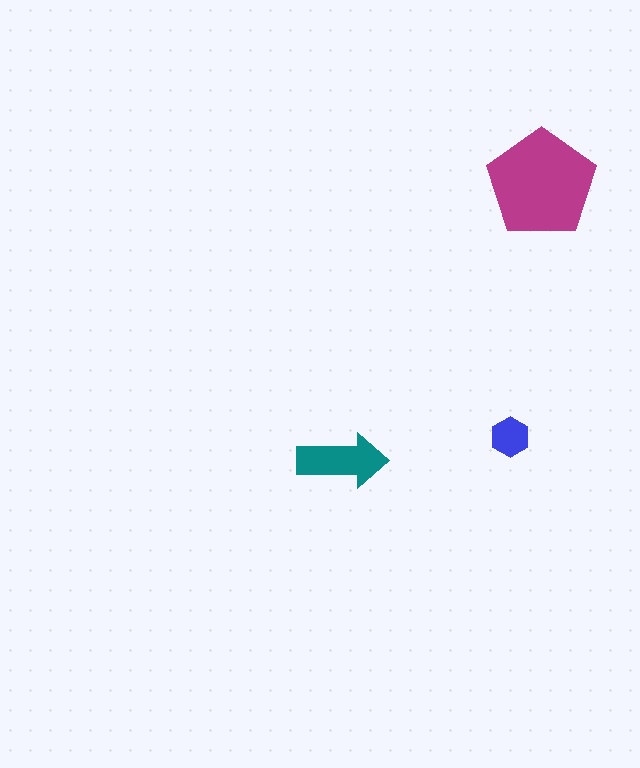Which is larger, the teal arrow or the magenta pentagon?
The magenta pentagon.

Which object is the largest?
The magenta pentagon.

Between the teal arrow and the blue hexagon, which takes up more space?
The teal arrow.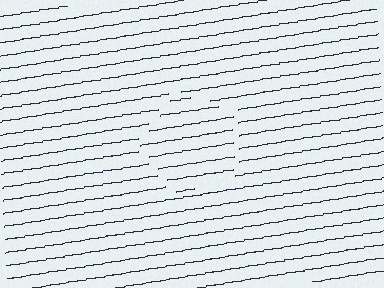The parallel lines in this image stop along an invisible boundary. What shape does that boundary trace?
An illusory pentagon. The interior of the shape contains the same grating, shifted by half a period — the contour is defined by the phase discontinuity where line-ends from the inner and outer gratings abut.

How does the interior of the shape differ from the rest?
The interior of the shape contains the same grating, shifted by half a period — the contour is defined by the phase discontinuity where line-ends from the inner and outer gratings abut.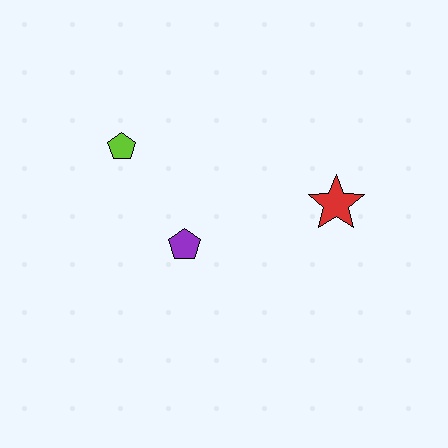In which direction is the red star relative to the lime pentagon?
The red star is to the right of the lime pentagon.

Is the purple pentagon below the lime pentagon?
Yes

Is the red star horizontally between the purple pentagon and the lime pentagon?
No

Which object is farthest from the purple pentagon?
The red star is farthest from the purple pentagon.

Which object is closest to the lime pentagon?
The purple pentagon is closest to the lime pentagon.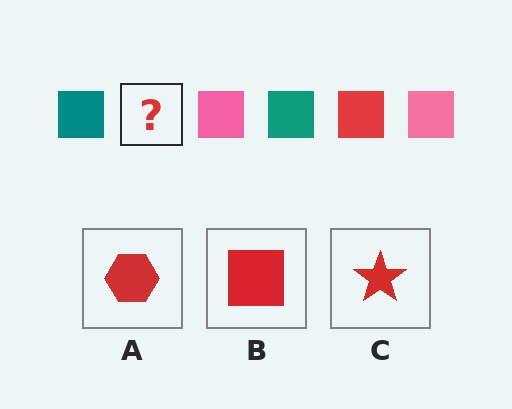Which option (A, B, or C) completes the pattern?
B.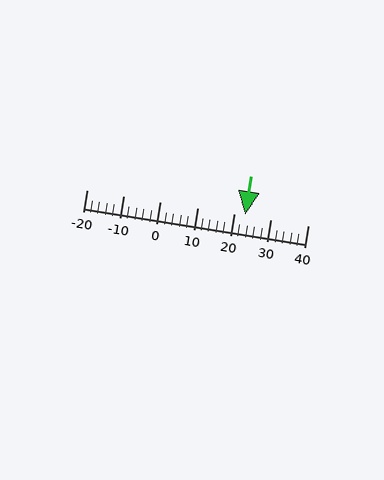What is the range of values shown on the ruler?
The ruler shows values from -20 to 40.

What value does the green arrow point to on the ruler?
The green arrow points to approximately 23.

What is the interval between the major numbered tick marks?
The major tick marks are spaced 10 units apart.